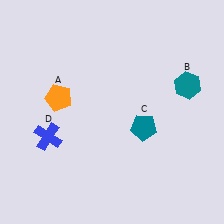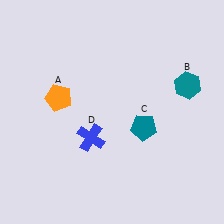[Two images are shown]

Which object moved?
The blue cross (D) moved right.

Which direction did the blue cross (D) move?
The blue cross (D) moved right.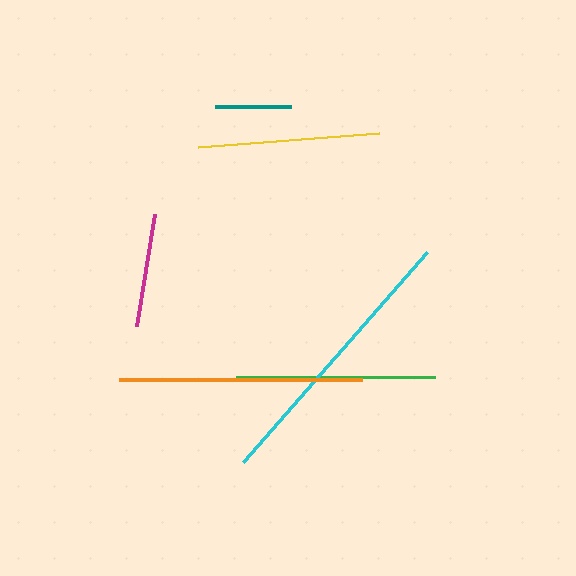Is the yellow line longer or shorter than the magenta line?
The yellow line is longer than the magenta line.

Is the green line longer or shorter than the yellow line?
The green line is longer than the yellow line.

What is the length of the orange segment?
The orange segment is approximately 243 pixels long.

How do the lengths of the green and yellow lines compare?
The green and yellow lines are approximately the same length.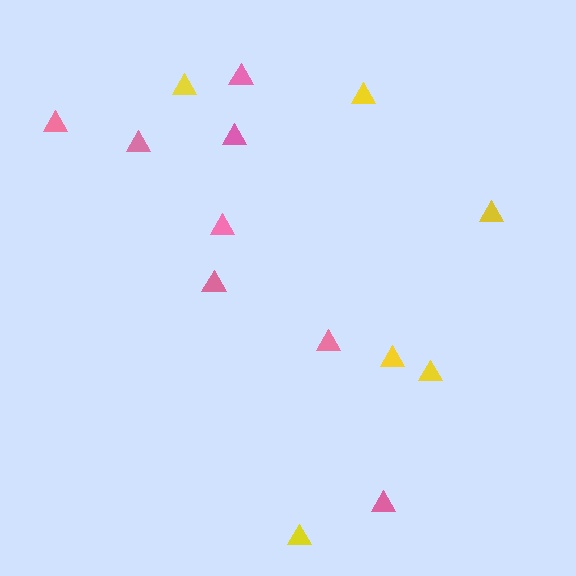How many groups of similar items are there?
There are 2 groups: one group of pink triangles (8) and one group of yellow triangles (6).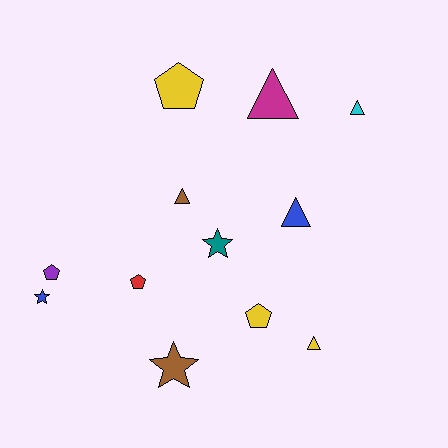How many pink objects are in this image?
There are no pink objects.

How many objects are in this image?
There are 12 objects.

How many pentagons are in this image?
There are 4 pentagons.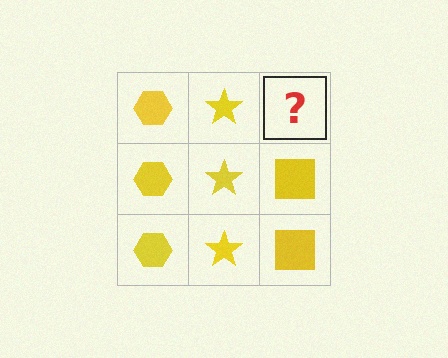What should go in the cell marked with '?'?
The missing cell should contain a yellow square.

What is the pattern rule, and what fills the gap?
The rule is that each column has a consistent shape. The gap should be filled with a yellow square.